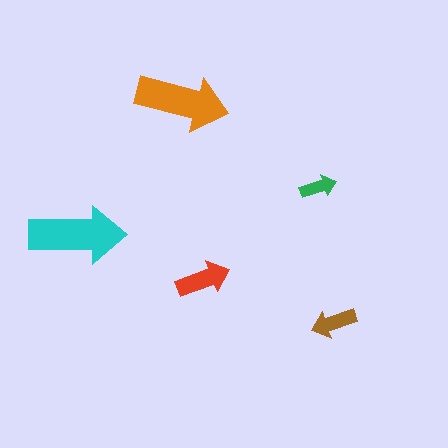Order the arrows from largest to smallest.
the cyan one, the orange one, the red one, the brown one, the green one.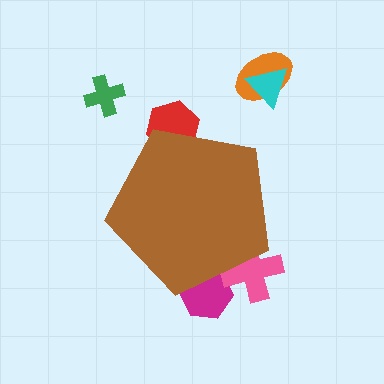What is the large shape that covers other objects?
A brown pentagon.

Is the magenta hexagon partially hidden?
Yes, the magenta hexagon is partially hidden behind the brown pentagon.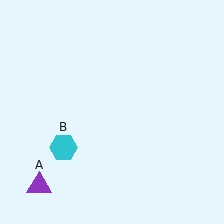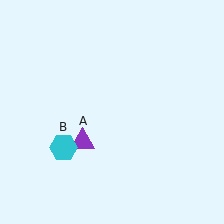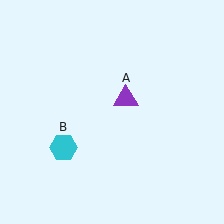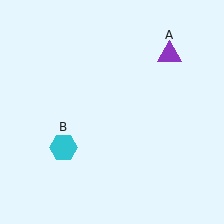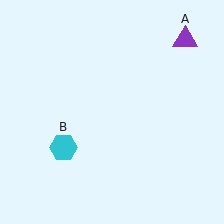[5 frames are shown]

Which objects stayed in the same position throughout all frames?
Cyan hexagon (object B) remained stationary.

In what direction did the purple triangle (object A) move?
The purple triangle (object A) moved up and to the right.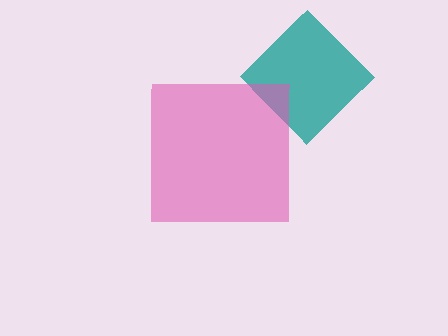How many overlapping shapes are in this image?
There are 2 overlapping shapes in the image.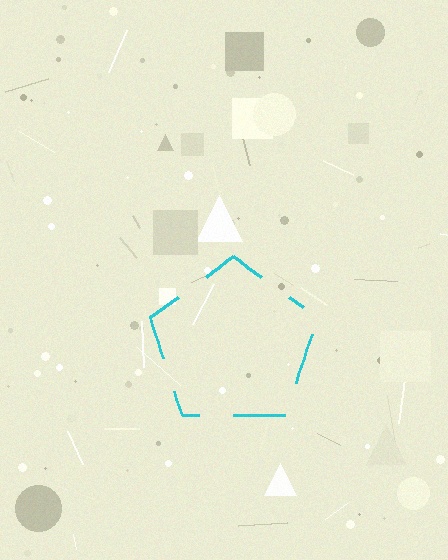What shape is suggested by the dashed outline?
The dashed outline suggests a pentagon.